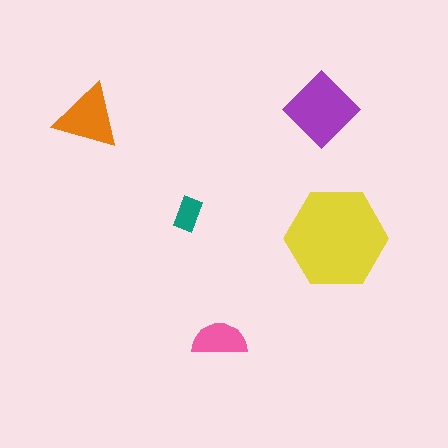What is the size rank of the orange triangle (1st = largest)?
3rd.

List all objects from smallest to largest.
The teal rectangle, the pink semicircle, the orange triangle, the purple diamond, the yellow hexagon.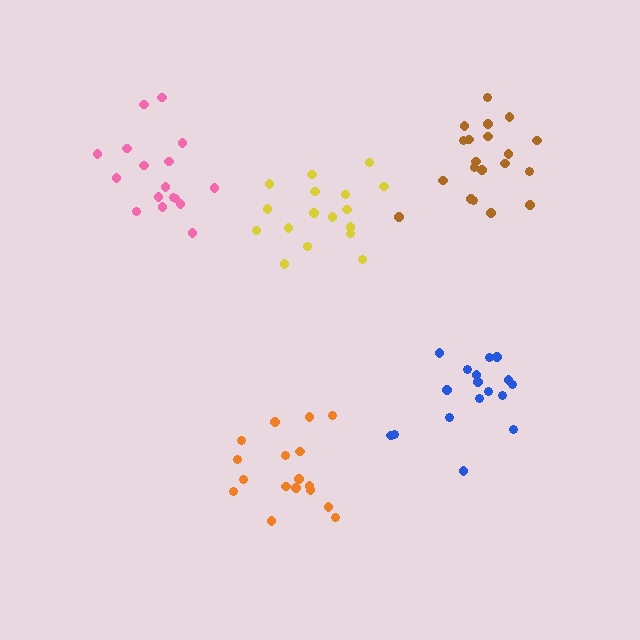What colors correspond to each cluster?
The clusters are colored: orange, pink, blue, yellow, brown.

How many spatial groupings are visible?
There are 5 spatial groupings.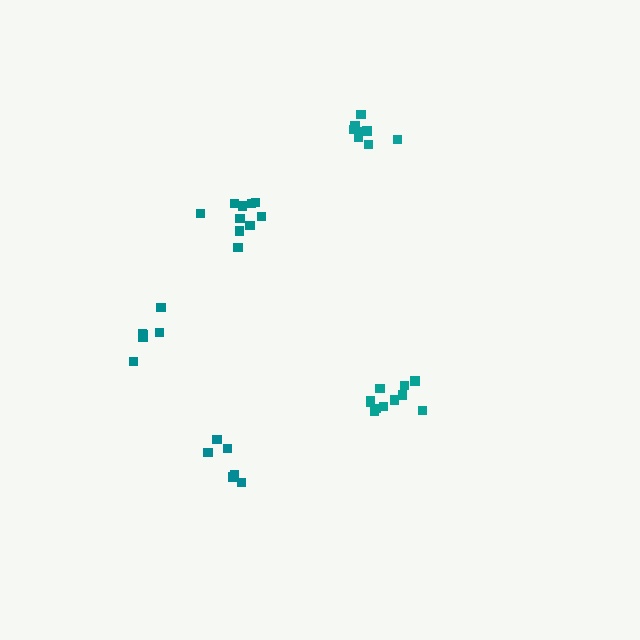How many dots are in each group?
Group 1: 11 dots, Group 2: 6 dots, Group 3: 10 dots, Group 4: 6 dots, Group 5: 8 dots (41 total).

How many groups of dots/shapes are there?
There are 5 groups.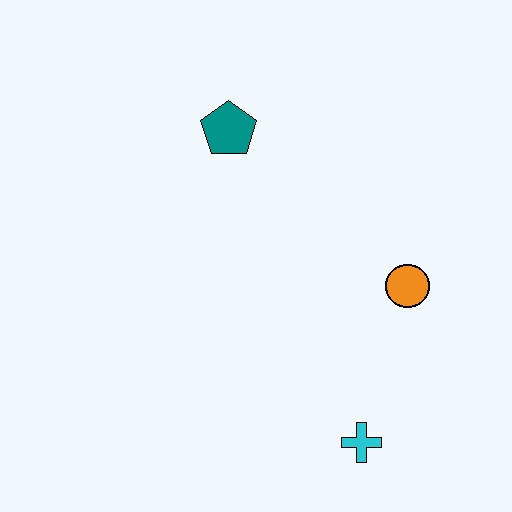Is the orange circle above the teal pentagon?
No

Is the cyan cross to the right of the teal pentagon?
Yes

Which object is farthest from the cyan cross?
The teal pentagon is farthest from the cyan cross.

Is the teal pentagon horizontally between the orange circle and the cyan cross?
No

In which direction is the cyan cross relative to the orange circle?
The cyan cross is below the orange circle.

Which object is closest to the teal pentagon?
The orange circle is closest to the teal pentagon.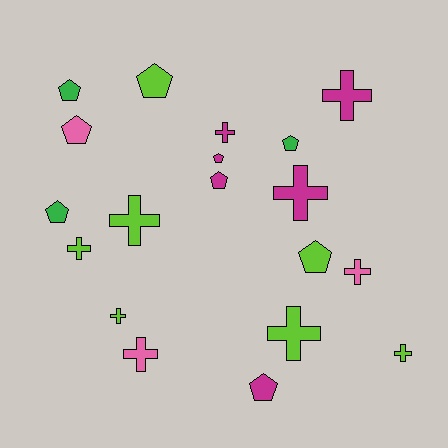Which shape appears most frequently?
Cross, with 10 objects.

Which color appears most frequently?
Lime, with 7 objects.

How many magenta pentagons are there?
There are 3 magenta pentagons.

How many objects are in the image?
There are 19 objects.